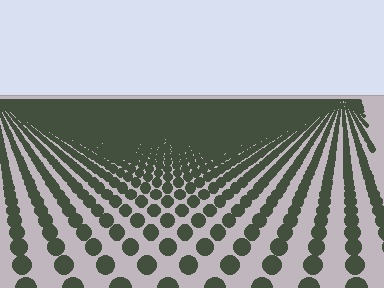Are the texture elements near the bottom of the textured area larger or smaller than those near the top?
Larger. Near the bottom, elements are closer to the viewer and appear at a bigger on-screen size.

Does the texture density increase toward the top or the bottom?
Density increases toward the top.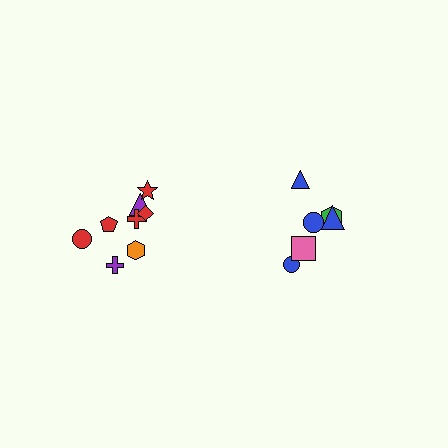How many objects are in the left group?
There are 8 objects.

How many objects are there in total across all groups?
There are 14 objects.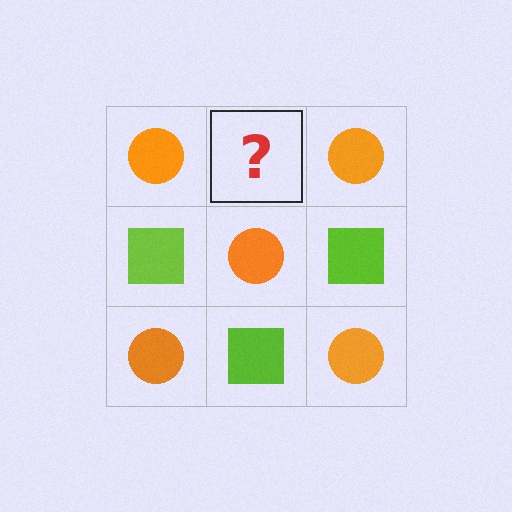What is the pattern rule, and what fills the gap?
The rule is that it alternates orange circle and lime square in a checkerboard pattern. The gap should be filled with a lime square.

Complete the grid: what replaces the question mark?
The question mark should be replaced with a lime square.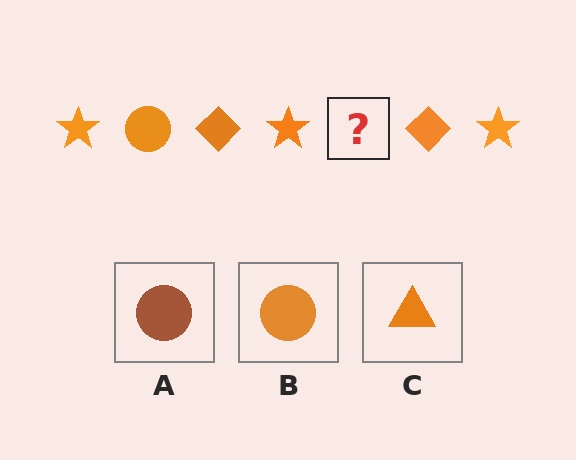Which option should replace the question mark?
Option B.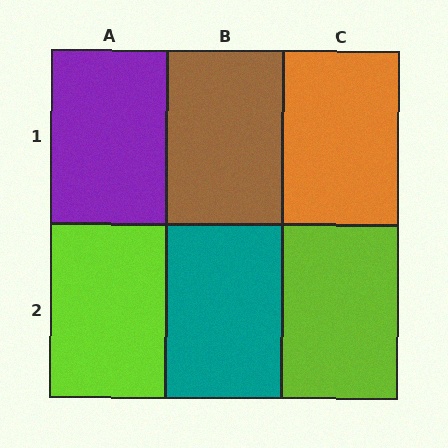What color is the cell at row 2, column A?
Lime.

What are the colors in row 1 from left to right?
Purple, brown, orange.